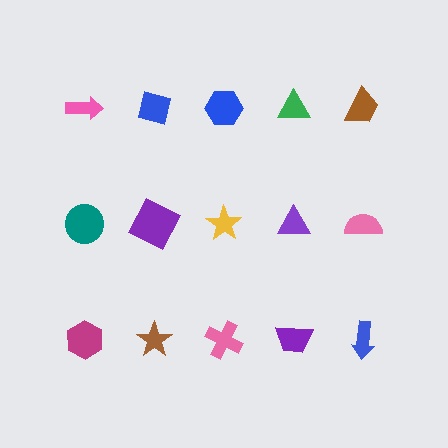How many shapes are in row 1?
5 shapes.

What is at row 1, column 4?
A green triangle.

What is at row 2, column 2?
A purple square.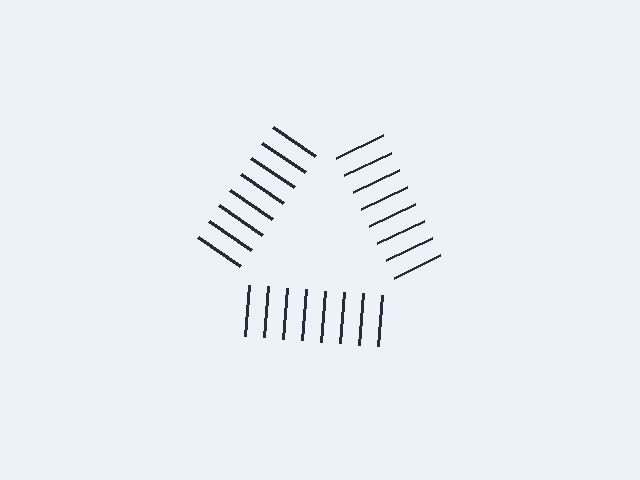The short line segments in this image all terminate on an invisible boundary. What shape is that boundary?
An illusory triangle — the line segments terminate on its edges but no continuous stroke is drawn.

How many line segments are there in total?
24 — 8 along each of the 3 edges.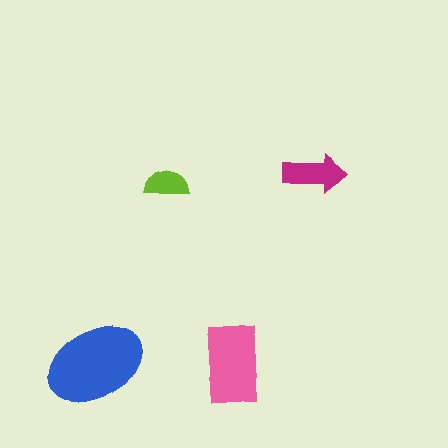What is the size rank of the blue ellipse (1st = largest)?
1st.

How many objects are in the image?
There are 4 objects in the image.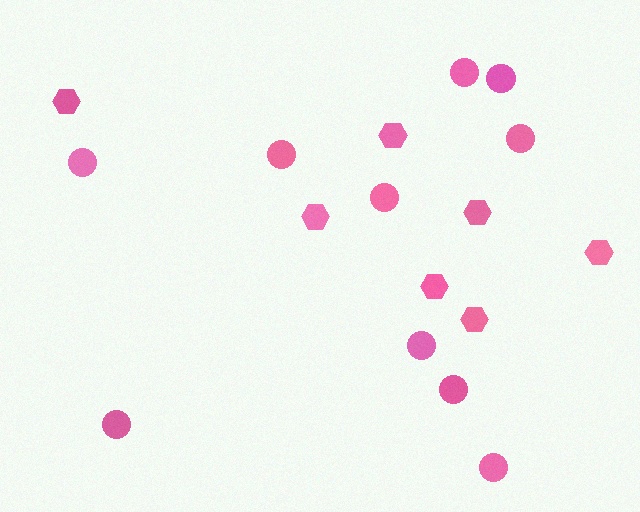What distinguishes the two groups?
There are 2 groups: one group of circles (10) and one group of hexagons (7).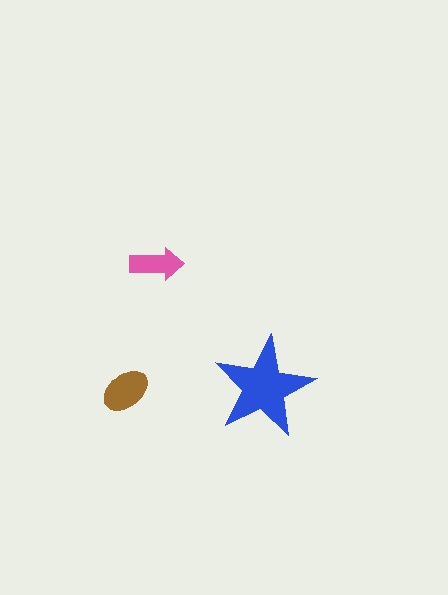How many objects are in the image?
There are 3 objects in the image.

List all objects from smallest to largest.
The pink arrow, the brown ellipse, the blue star.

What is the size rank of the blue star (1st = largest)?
1st.